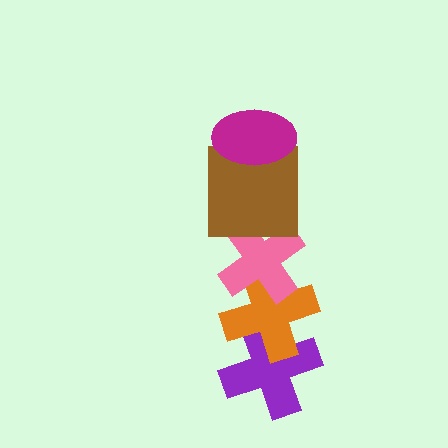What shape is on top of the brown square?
The magenta ellipse is on top of the brown square.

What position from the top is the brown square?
The brown square is 2nd from the top.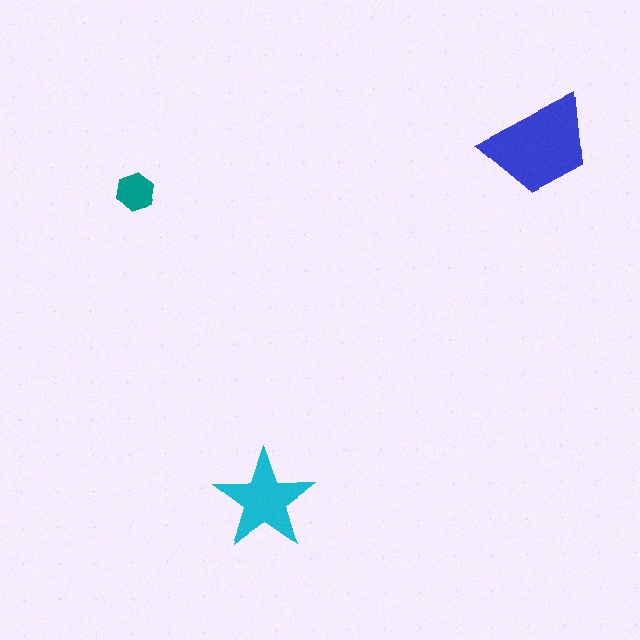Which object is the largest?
The blue trapezoid.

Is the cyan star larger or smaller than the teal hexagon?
Larger.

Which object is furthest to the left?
The teal hexagon is leftmost.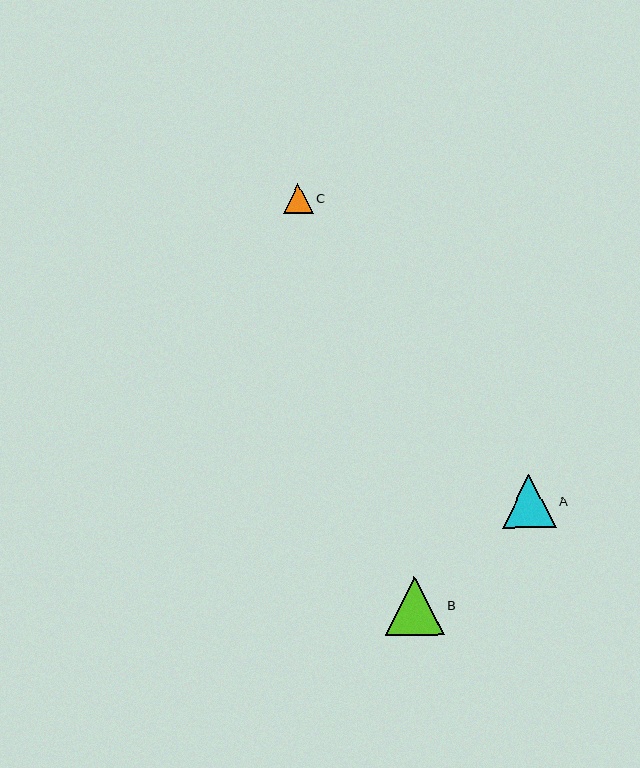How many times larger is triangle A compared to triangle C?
Triangle A is approximately 1.8 times the size of triangle C.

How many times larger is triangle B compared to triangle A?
Triangle B is approximately 1.1 times the size of triangle A.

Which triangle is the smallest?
Triangle C is the smallest with a size of approximately 30 pixels.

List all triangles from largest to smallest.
From largest to smallest: B, A, C.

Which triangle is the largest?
Triangle B is the largest with a size of approximately 59 pixels.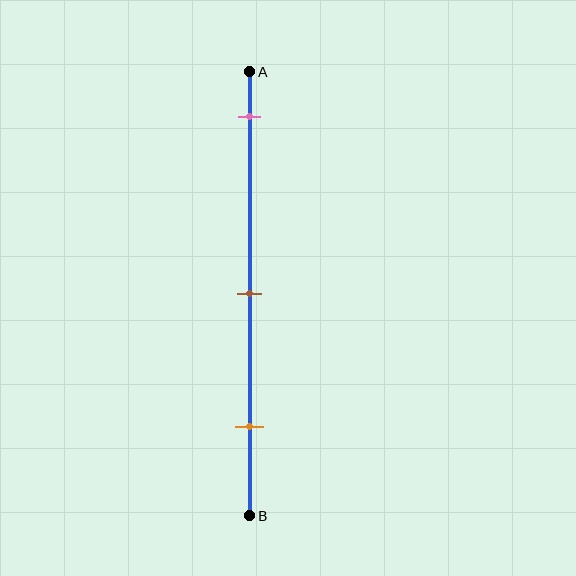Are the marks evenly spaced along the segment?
Yes, the marks are approximately evenly spaced.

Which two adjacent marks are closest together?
The brown and orange marks are the closest adjacent pair.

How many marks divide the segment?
There are 3 marks dividing the segment.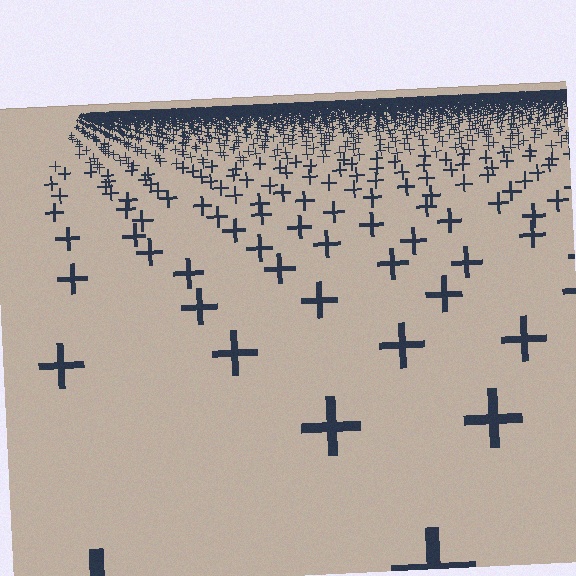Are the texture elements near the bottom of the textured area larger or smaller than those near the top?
Larger. Near the bottom, elements are closer to the viewer and appear at a bigger on-screen size.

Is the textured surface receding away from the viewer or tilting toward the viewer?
The surface is receding away from the viewer. Texture elements get smaller and denser toward the top.